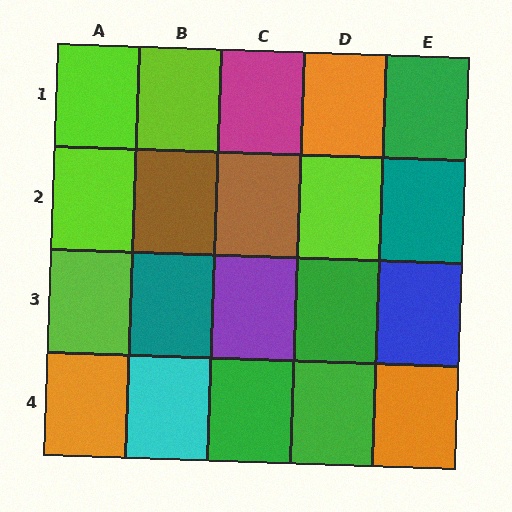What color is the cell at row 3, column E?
Blue.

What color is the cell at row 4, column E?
Orange.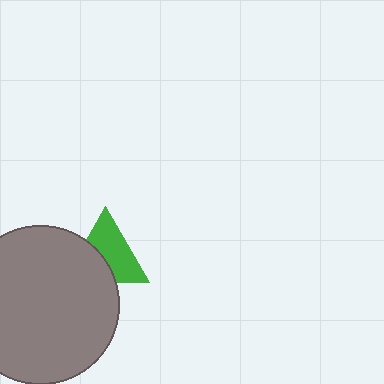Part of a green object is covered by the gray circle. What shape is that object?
It is a triangle.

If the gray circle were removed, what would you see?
You would see the complete green triangle.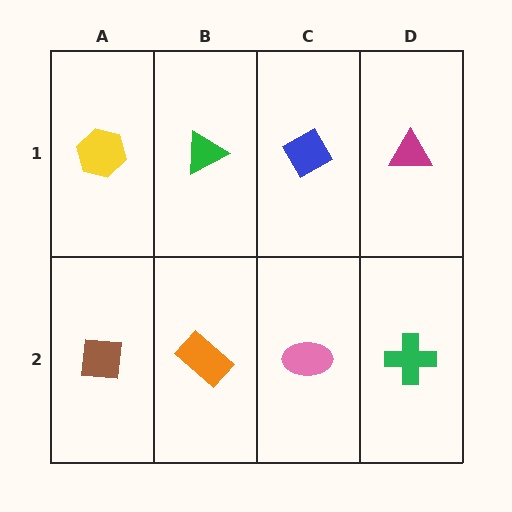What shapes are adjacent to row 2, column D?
A magenta triangle (row 1, column D), a pink ellipse (row 2, column C).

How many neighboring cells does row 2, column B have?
3.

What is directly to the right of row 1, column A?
A green triangle.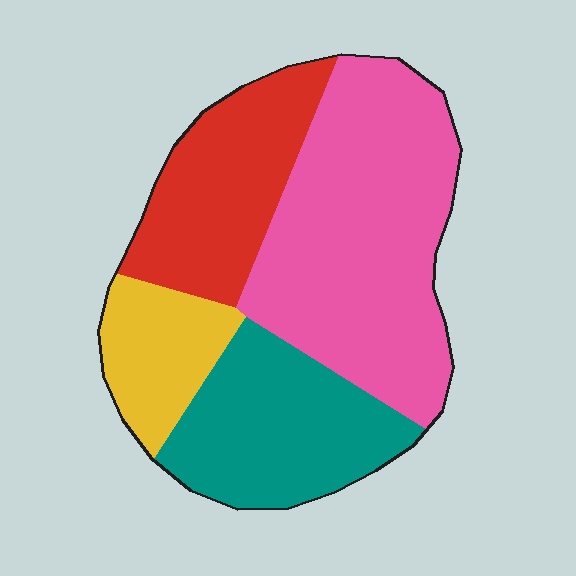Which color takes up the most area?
Pink, at roughly 40%.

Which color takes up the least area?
Yellow, at roughly 15%.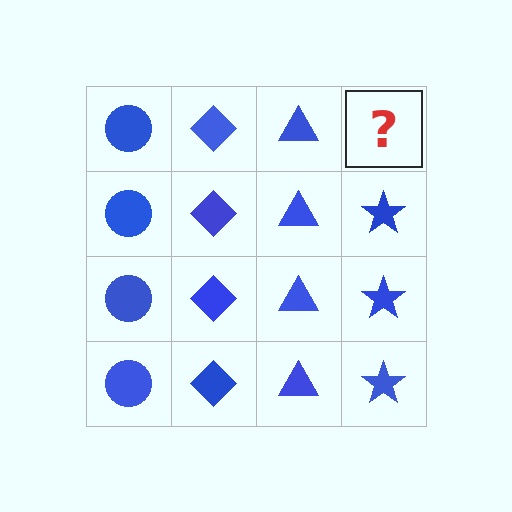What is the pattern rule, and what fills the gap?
The rule is that each column has a consistent shape. The gap should be filled with a blue star.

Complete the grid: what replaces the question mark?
The question mark should be replaced with a blue star.